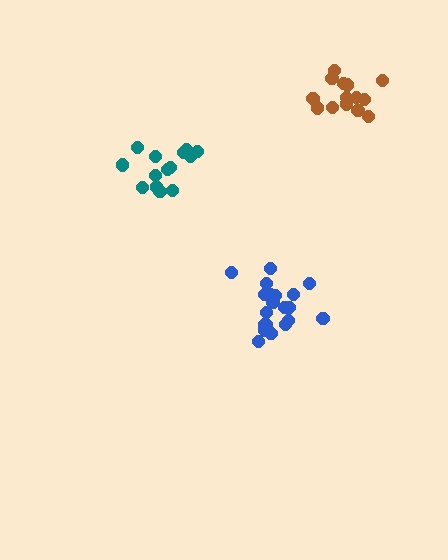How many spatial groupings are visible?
There are 3 spatial groupings.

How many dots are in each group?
Group 1: 14 dots, Group 2: 20 dots, Group 3: 15 dots (49 total).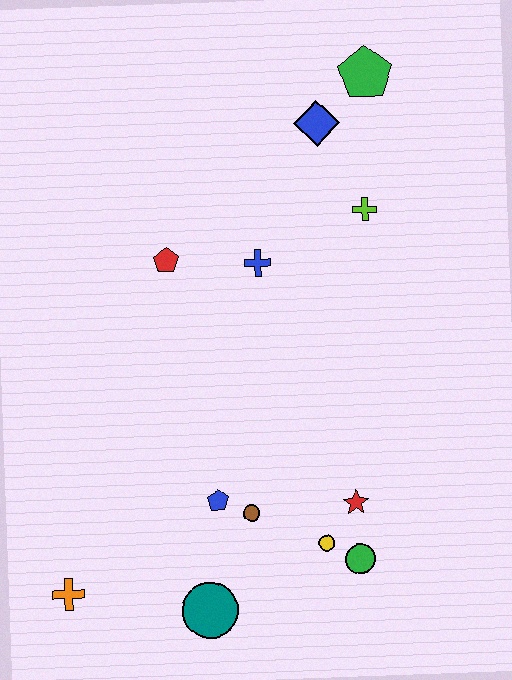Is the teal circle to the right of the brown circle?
No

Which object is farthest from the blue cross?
The orange cross is farthest from the blue cross.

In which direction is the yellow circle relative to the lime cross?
The yellow circle is below the lime cross.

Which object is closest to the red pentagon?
The blue cross is closest to the red pentagon.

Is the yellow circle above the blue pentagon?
No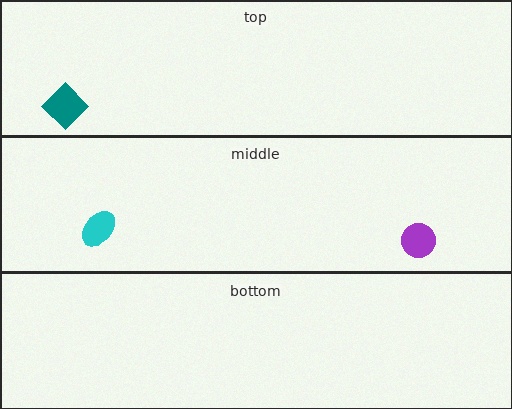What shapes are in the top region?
The teal diamond.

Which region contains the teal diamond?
The top region.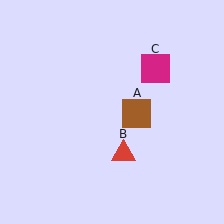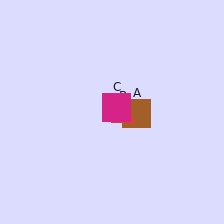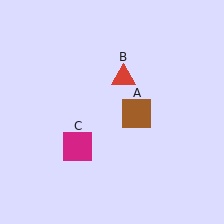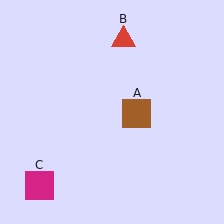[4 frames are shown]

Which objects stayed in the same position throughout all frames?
Brown square (object A) remained stationary.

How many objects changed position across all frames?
2 objects changed position: red triangle (object B), magenta square (object C).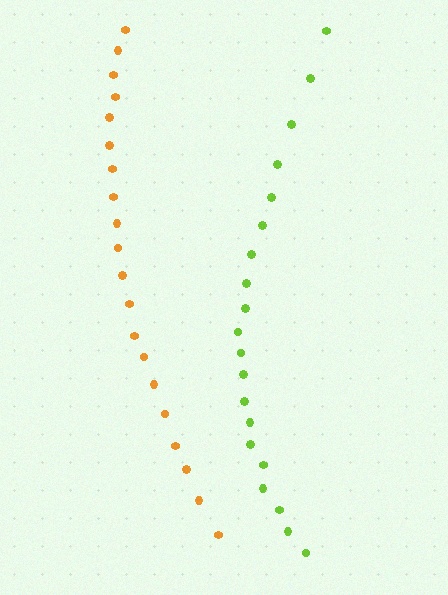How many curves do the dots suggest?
There are 2 distinct paths.